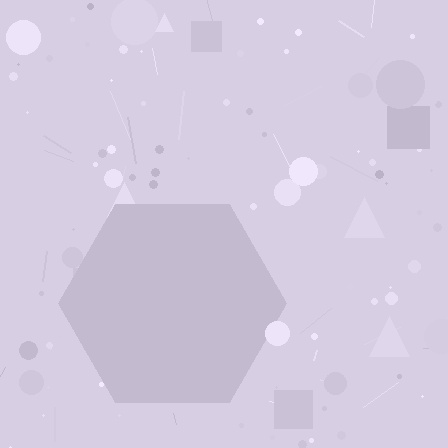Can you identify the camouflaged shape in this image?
The camouflaged shape is a hexagon.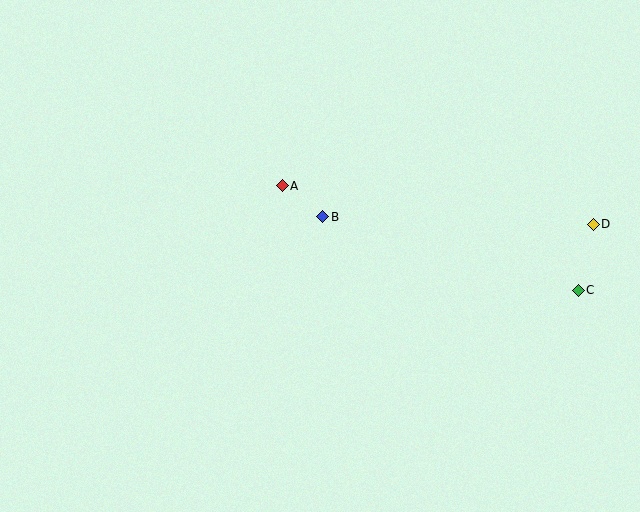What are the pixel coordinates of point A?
Point A is at (282, 186).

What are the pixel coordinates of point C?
Point C is at (578, 290).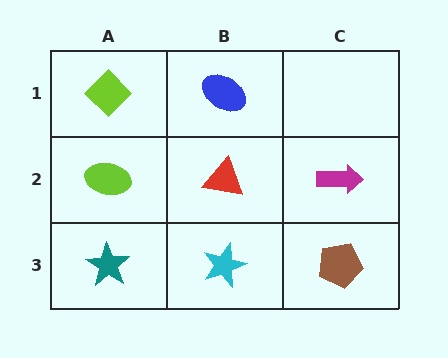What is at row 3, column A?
A teal star.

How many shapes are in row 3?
3 shapes.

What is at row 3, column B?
A cyan star.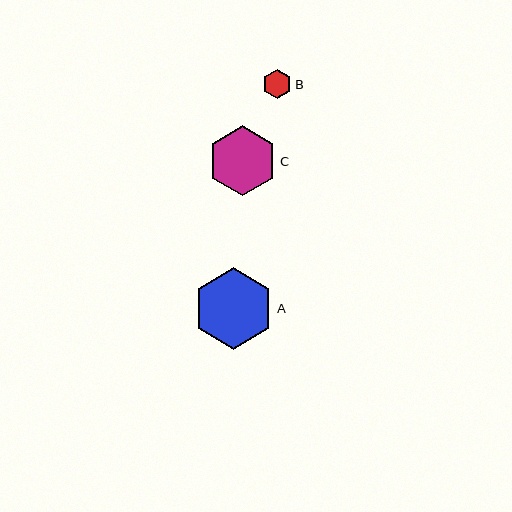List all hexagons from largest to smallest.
From largest to smallest: A, C, B.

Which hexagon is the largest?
Hexagon A is the largest with a size of approximately 82 pixels.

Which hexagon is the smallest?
Hexagon B is the smallest with a size of approximately 29 pixels.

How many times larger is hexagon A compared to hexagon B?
Hexagon A is approximately 2.9 times the size of hexagon B.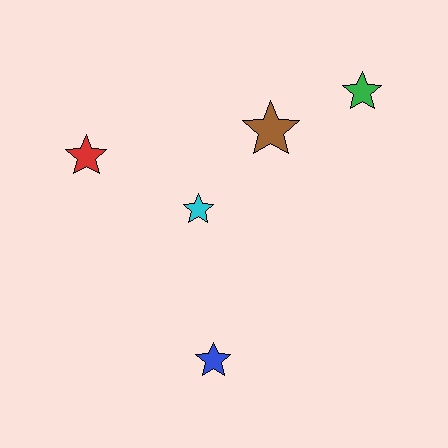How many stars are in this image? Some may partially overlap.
There are 5 stars.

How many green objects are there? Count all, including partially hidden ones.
There is 1 green object.